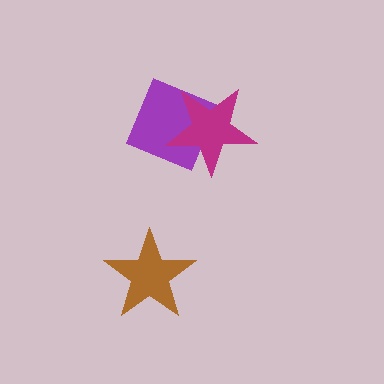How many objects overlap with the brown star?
0 objects overlap with the brown star.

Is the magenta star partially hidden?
No, no other shape covers it.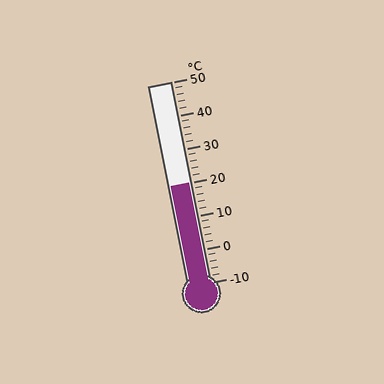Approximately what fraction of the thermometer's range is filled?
The thermometer is filled to approximately 50% of its range.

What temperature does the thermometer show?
The thermometer shows approximately 20°C.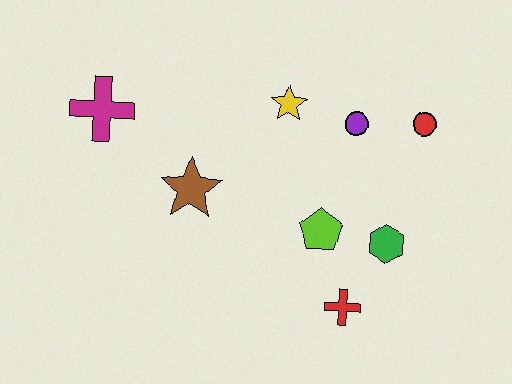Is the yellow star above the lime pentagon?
Yes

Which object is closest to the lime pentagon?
The green hexagon is closest to the lime pentagon.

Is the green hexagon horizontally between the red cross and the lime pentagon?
No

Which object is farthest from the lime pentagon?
The magenta cross is farthest from the lime pentagon.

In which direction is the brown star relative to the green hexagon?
The brown star is to the left of the green hexagon.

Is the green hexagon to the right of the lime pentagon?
Yes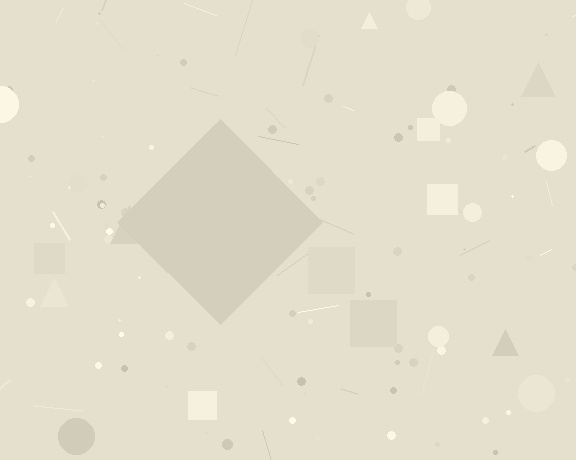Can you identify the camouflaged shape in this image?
The camouflaged shape is a diamond.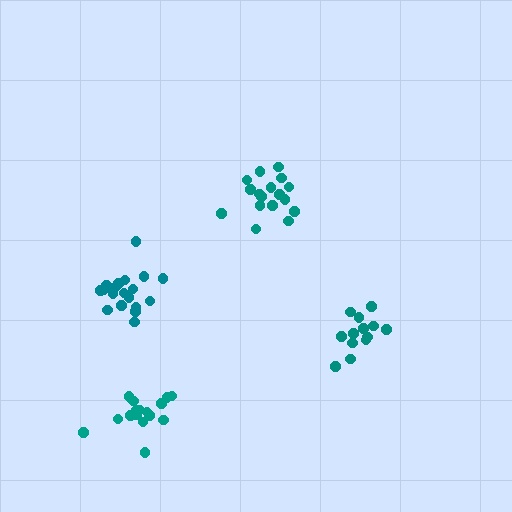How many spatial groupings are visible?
There are 4 spatial groupings.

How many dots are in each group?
Group 1: 14 dots, Group 2: 18 dots, Group 3: 19 dots, Group 4: 16 dots (67 total).